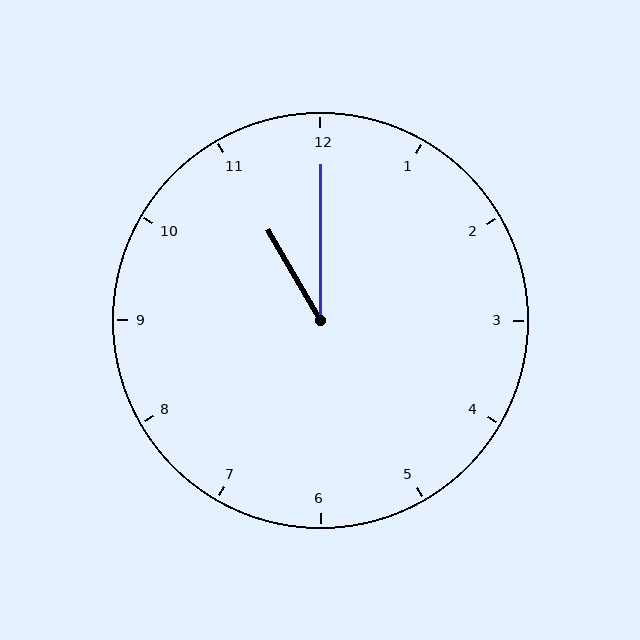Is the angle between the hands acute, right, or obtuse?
It is acute.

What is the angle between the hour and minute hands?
Approximately 30 degrees.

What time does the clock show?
11:00.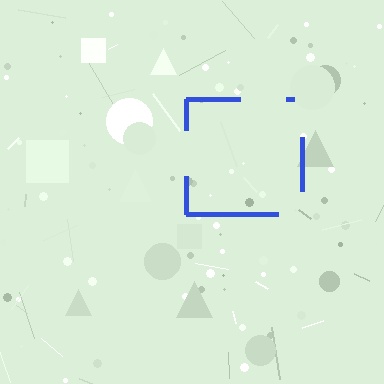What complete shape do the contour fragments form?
The contour fragments form a square.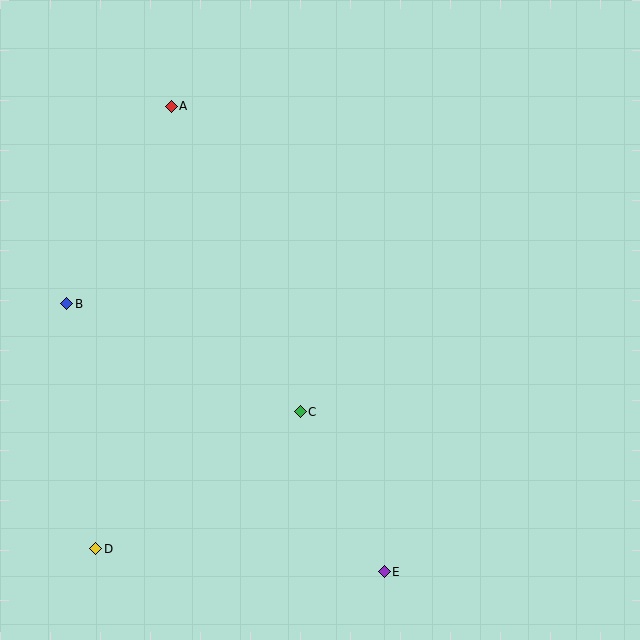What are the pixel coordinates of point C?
Point C is at (300, 412).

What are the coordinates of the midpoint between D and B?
The midpoint between D and B is at (81, 426).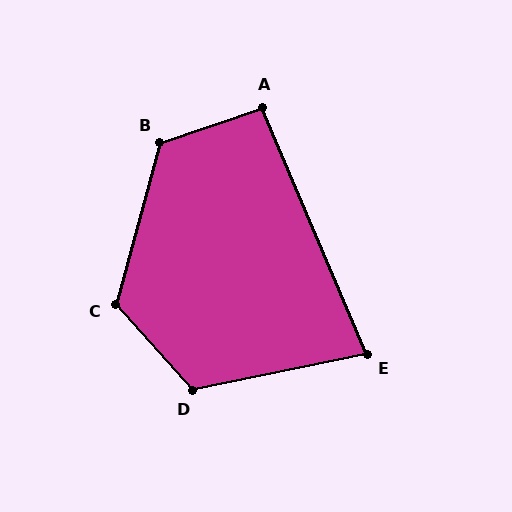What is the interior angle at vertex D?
Approximately 120 degrees (obtuse).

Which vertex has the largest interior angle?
B, at approximately 124 degrees.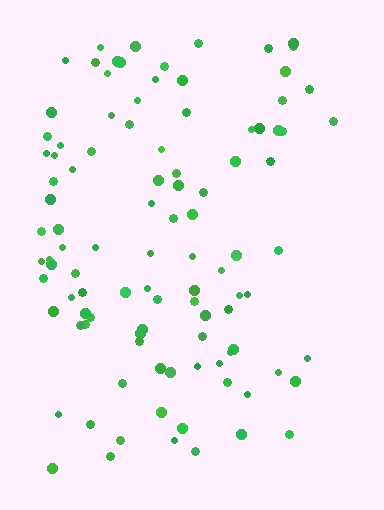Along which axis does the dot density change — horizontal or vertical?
Horizontal.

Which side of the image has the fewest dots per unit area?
The right.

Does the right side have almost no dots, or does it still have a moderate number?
Still a moderate number, just noticeably fewer than the left.